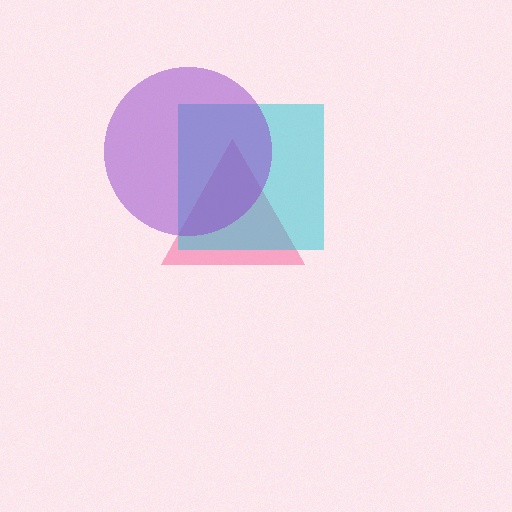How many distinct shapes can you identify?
There are 3 distinct shapes: a pink triangle, a cyan square, a purple circle.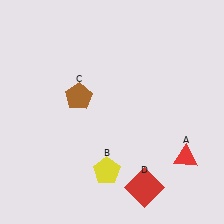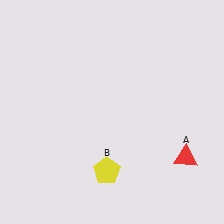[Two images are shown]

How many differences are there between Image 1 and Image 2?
There are 2 differences between the two images.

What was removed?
The brown pentagon (C), the red square (D) were removed in Image 2.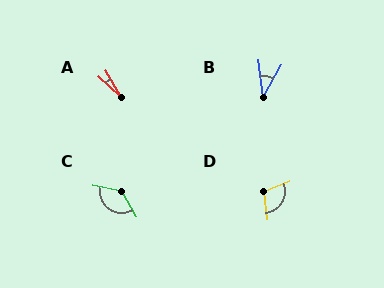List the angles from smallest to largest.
A (16°), B (37°), D (105°), C (130°).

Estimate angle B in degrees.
Approximately 37 degrees.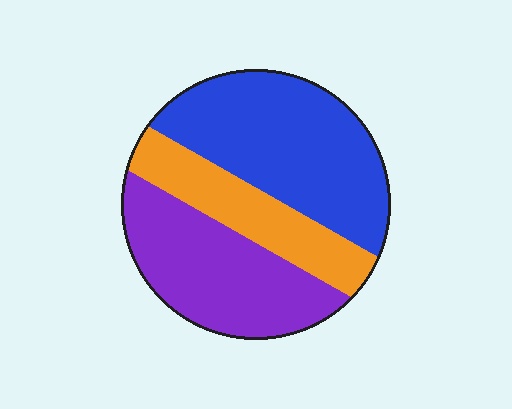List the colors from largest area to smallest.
From largest to smallest: blue, purple, orange.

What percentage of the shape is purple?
Purple takes up between a quarter and a half of the shape.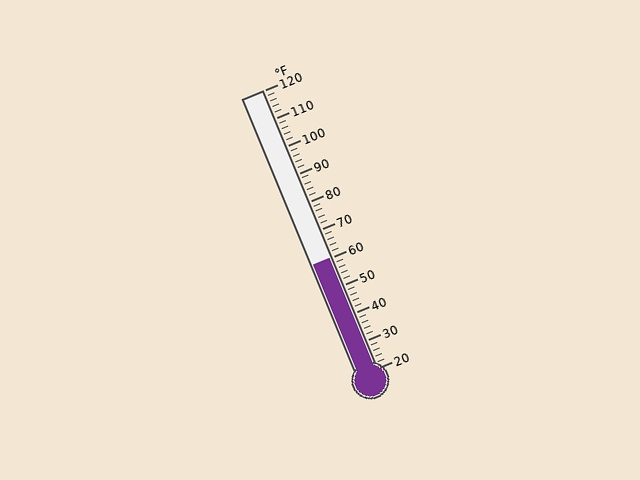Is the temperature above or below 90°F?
The temperature is below 90°F.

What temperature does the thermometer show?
The thermometer shows approximately 60°F.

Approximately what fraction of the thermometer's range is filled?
The thermometer is filled to approximately 40% of its range.